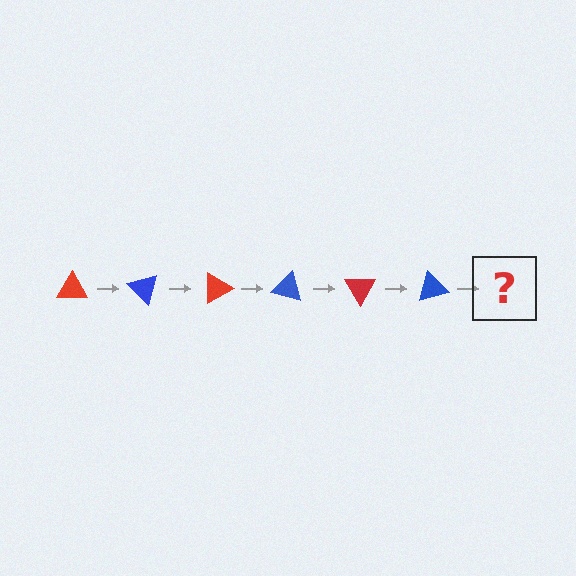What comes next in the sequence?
The next element should be a red triangle, rotated 270 degrees from the start.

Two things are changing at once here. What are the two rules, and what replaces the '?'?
The two rules are that it rotates 45 degrees each step and the color cycles through red and blue. The '?' should be a red triangle, rotated 270 degrees from the start.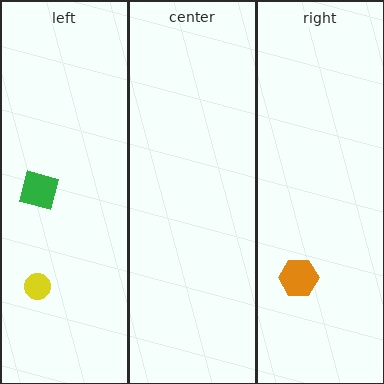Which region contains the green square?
The left region.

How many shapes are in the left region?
2.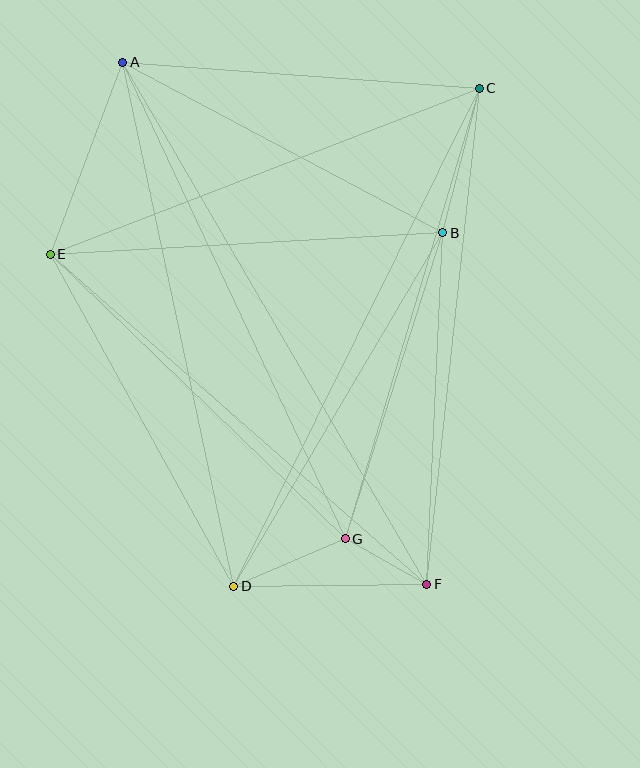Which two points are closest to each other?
Points F and G are closest to each other.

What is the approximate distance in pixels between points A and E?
The distance between A and E is approximately 205 pixels.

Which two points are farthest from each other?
Points A and F are farthest from each other.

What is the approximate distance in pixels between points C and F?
The distance between C and F is approximately 499 pixels.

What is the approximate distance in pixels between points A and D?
The distance between A and D is approximately 536 pixels.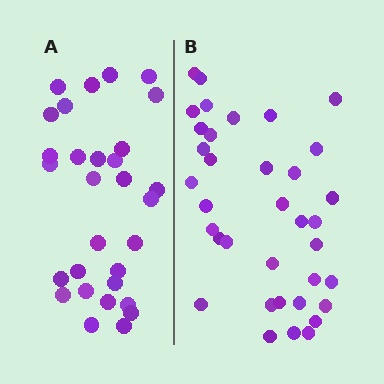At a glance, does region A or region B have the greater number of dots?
Region B (the right region) has more dots.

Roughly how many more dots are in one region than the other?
Region B has about 6 more dots than region A.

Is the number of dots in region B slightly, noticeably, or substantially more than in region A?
Region B has only slightly more — the two regions are fairly close. The ratio is roughly 1.2 to 1.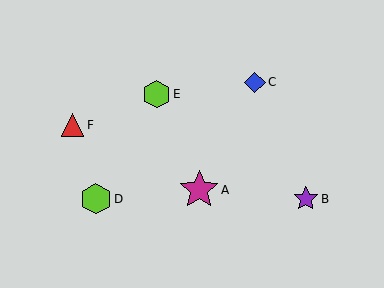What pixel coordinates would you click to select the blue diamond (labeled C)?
Click at (255, 82) to select the blue diamond C.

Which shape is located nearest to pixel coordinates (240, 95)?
The blue diamond (labeled C) at (255, 82) is nearest to that location.